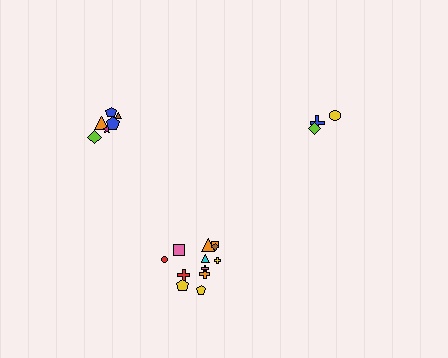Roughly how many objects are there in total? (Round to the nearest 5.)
Roughly 20 objects in total.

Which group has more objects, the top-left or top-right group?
The top-left group.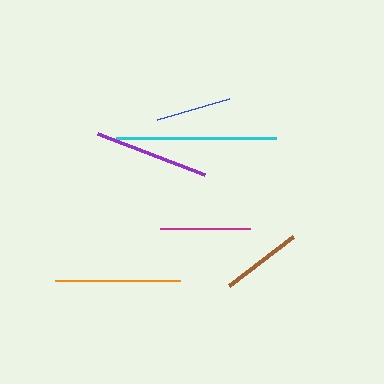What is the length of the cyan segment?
The cyan segment is approximately 160 pixels long.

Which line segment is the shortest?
The blue line is the shortest at approximately 75 pixels.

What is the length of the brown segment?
The brown segment is approximately 80 pixels long.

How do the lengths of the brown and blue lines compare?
The brown and blue lines are approximately the same length.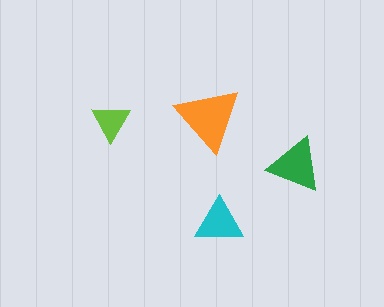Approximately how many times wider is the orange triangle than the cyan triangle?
About 1.5 times wider.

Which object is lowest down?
The cyan triangle is bottommost.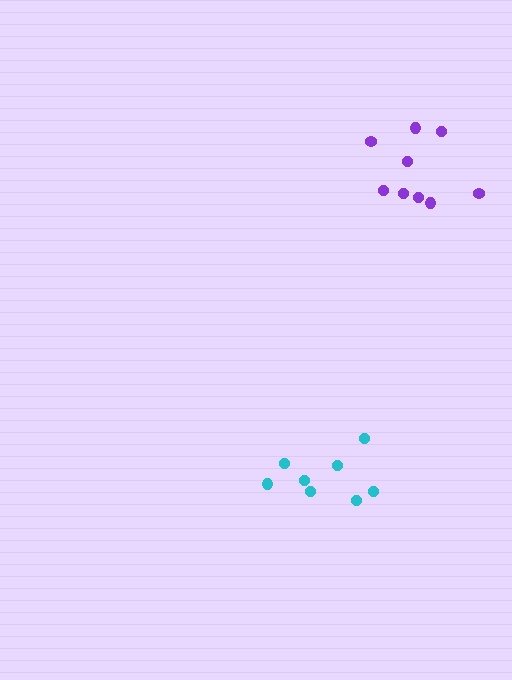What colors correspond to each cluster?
The clusters are colored: purple, cyan.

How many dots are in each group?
Group 1: 9 dots, Group 2: 8 dots (17 total).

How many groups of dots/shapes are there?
There are 2 groups.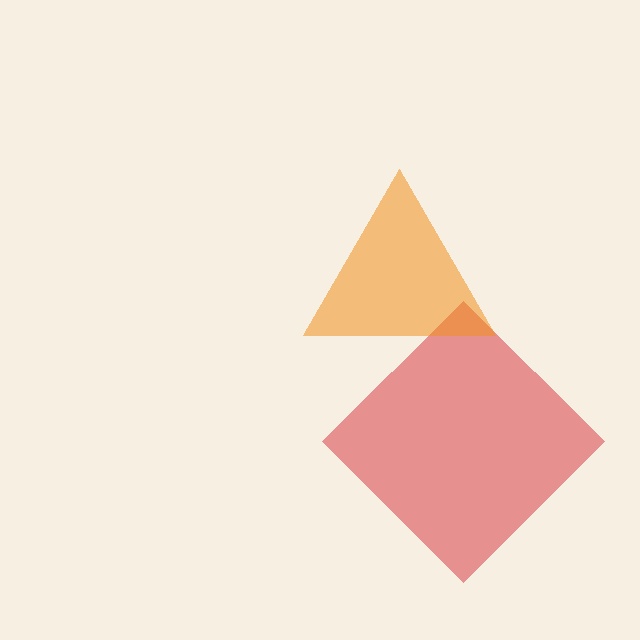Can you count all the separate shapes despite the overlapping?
Yes, there are 2 separate shapes.